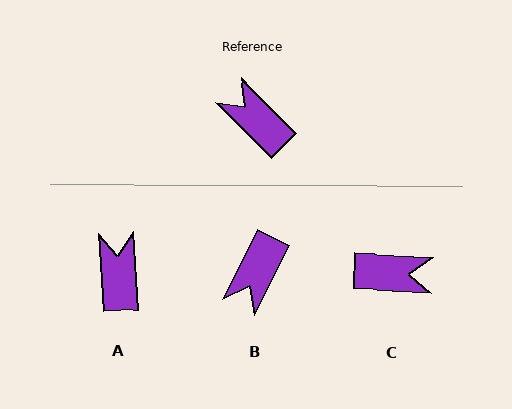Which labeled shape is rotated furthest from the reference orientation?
C, about 138 degrees away.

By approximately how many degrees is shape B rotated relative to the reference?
Approximately 109 degrees counter-clockwise.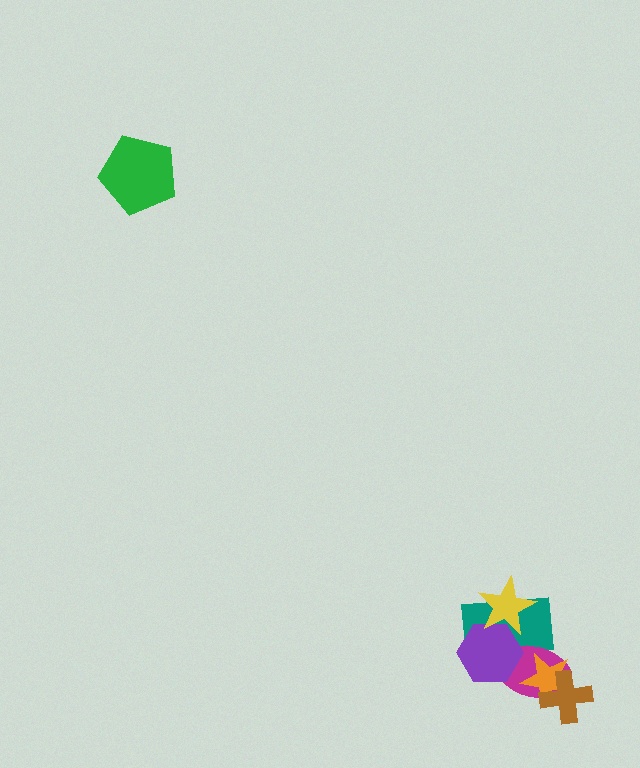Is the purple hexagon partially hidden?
Yes, it is partially covered by another shape.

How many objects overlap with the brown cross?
2 objects overlap with the brown cross.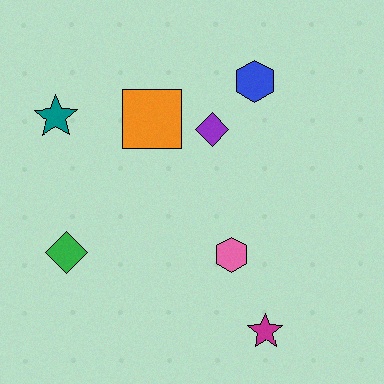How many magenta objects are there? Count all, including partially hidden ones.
There is 1 magenta object.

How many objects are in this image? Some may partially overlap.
There are 7 objects.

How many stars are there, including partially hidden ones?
There are 2 stars.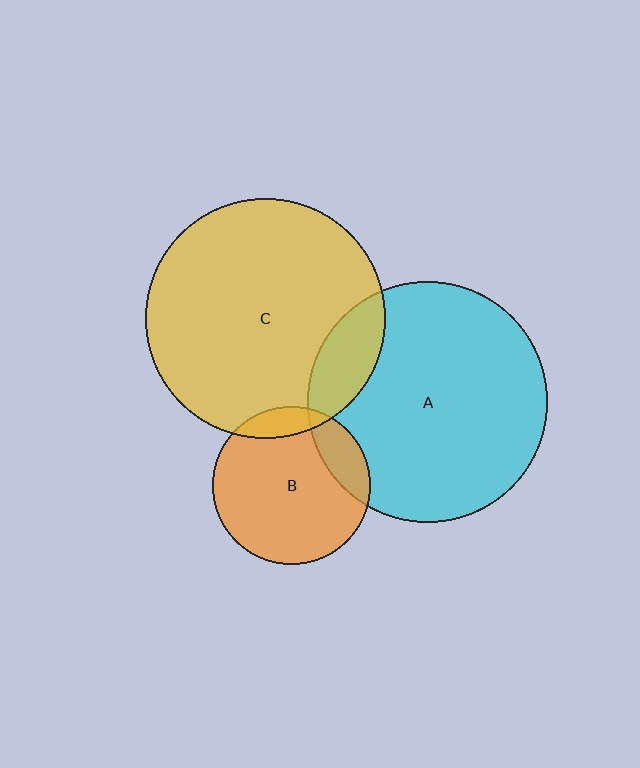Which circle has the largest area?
Circle A (cyan).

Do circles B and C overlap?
Yes.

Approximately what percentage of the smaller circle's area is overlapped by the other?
Approximately 10%.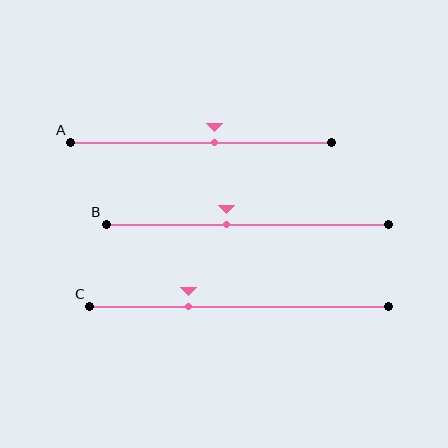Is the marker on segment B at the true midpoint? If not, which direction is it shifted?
No, the marker on segment B is shifted to the left by about 7% of the segment length.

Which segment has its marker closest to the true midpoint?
Segment A has its marker closest to the true midpoint.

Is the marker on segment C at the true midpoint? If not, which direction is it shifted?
No, the marker on segment C is shifted to the left by about 17% of the segment length.